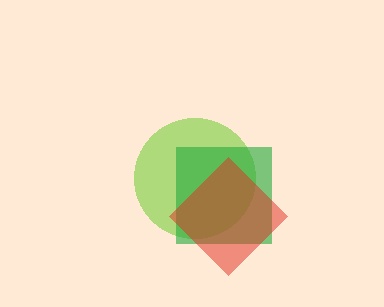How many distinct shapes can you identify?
There are 3 distinct shapes: a lime circle, a green square, a red diamond.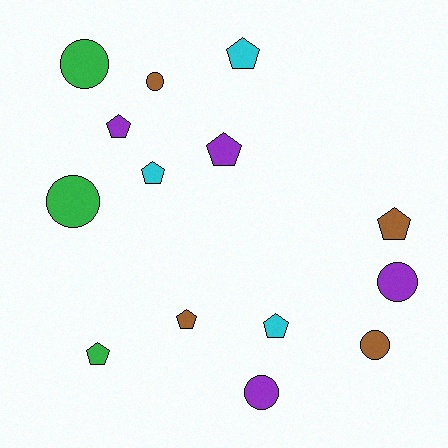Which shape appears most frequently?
Pentagon, with 8 objects.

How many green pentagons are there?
There is 1 green pentagon.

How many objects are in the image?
There are 14 objects.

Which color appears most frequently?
Brown, with 4 objects.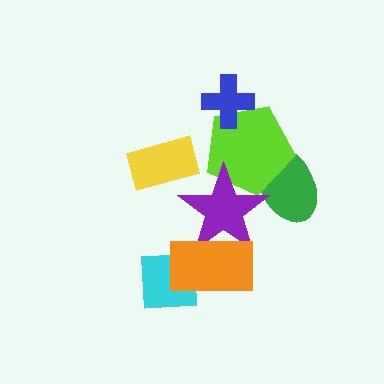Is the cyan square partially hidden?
Yes, it is partially covered by another shape.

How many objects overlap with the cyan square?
1 object overlaps with the cyan square.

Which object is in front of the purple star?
The orange rectangle is in front of the purple star.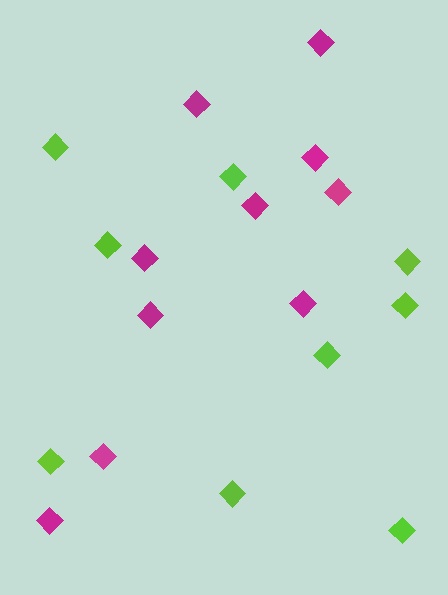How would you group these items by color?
There are 2 groups: one group of lime diamonds (9) and one group of magenta diamonds (10).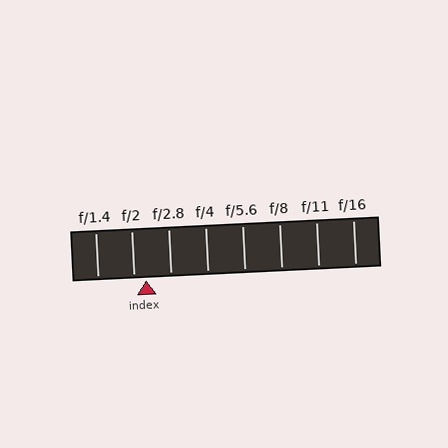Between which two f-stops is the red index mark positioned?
The index mark is between f/2 and f/2.8.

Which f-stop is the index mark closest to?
The index mark is closest to f/2.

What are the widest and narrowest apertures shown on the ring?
The widest aperture shown is f/1.4 and the narrowest is f/16.